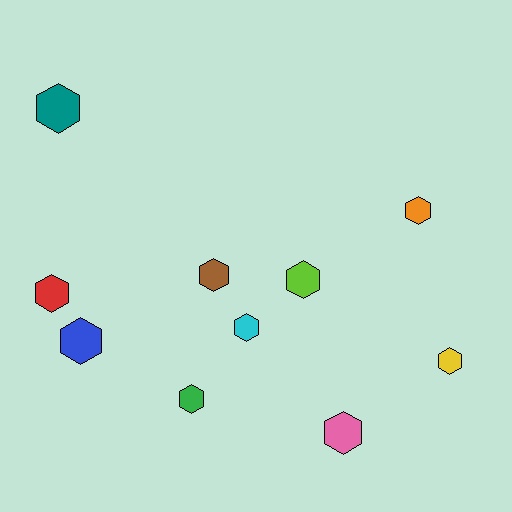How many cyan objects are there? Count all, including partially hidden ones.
There is 1 cyan object.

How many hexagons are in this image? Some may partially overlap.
There are 10 hexagons.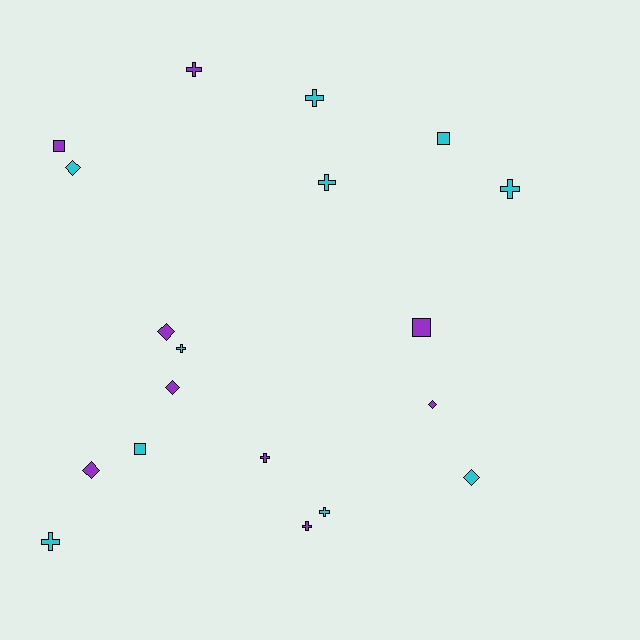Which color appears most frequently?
Cyan, with 10 objects.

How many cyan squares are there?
There are 2 cyan squares.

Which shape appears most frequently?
Cross, with 9 objects.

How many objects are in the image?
There are 19 objects.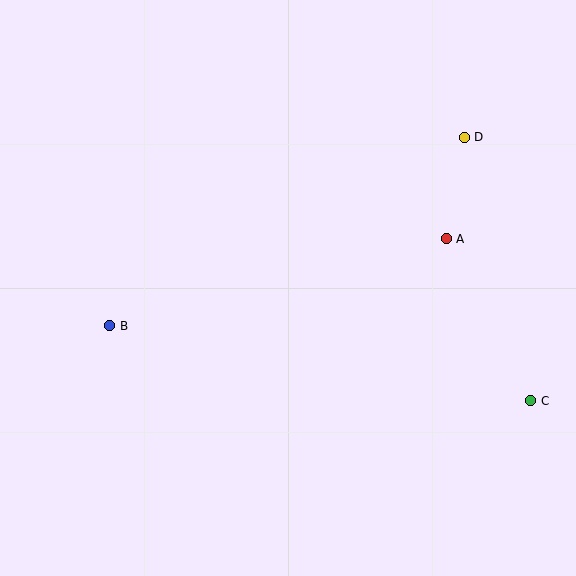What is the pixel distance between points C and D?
The distance between C and D is 272 pixels.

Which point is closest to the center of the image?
Point A at (446, 239) is closest to the center.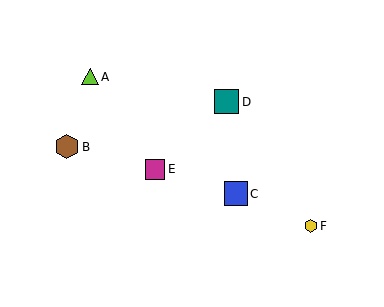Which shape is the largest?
The brown hexagon (labeled B) is the largest.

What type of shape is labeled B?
Shape B is a brown hexagon.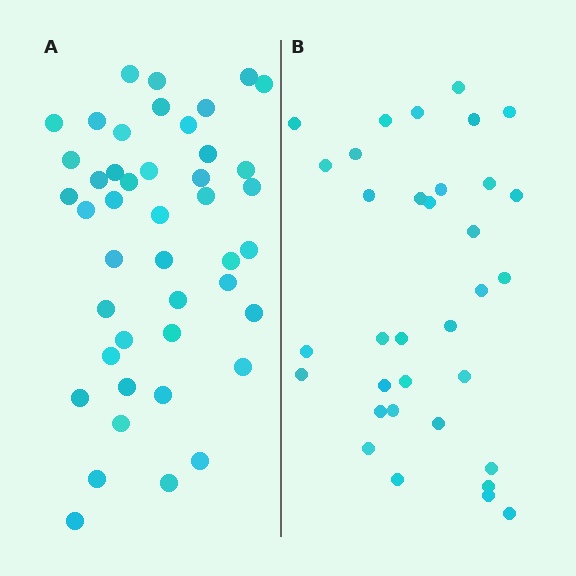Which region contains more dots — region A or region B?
Region A (the left region) has more dots.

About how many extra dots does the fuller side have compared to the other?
Region A has roughly 10 or so more dots than region B.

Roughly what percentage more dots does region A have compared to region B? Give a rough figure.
About 30% more.